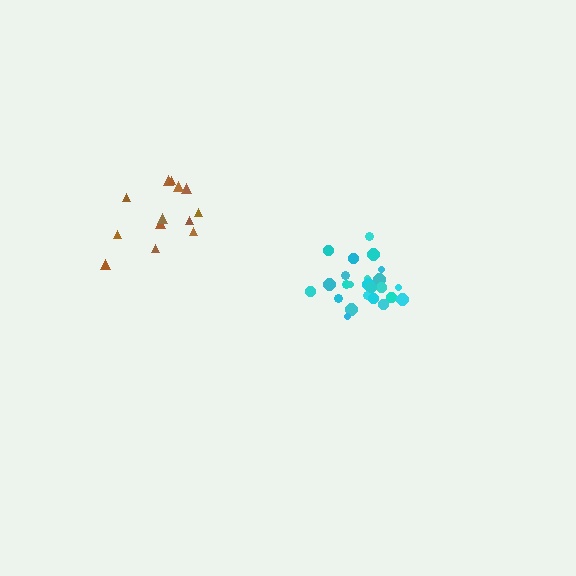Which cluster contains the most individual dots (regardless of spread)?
Cyan (25).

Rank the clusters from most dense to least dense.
cyan, brown.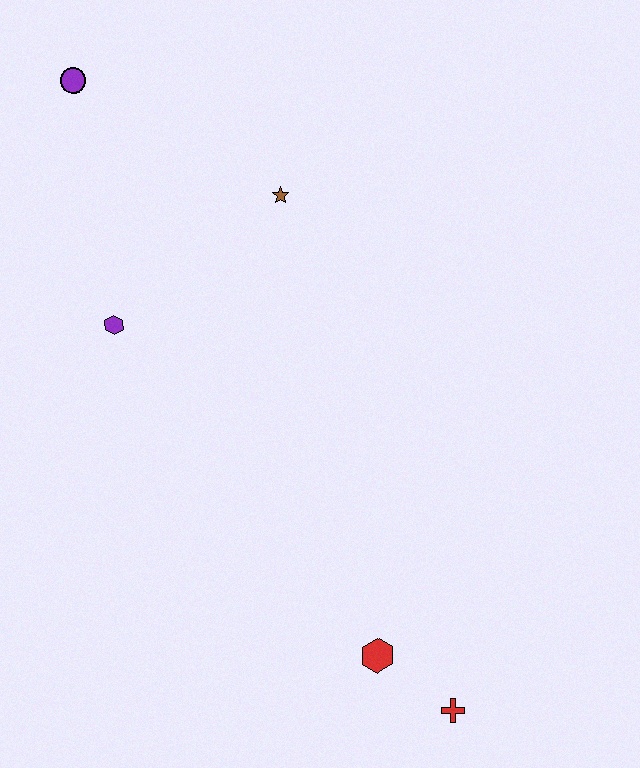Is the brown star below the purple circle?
Yes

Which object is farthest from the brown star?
The red cross is farthest from the brown star.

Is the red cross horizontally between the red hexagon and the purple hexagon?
No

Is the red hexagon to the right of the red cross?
No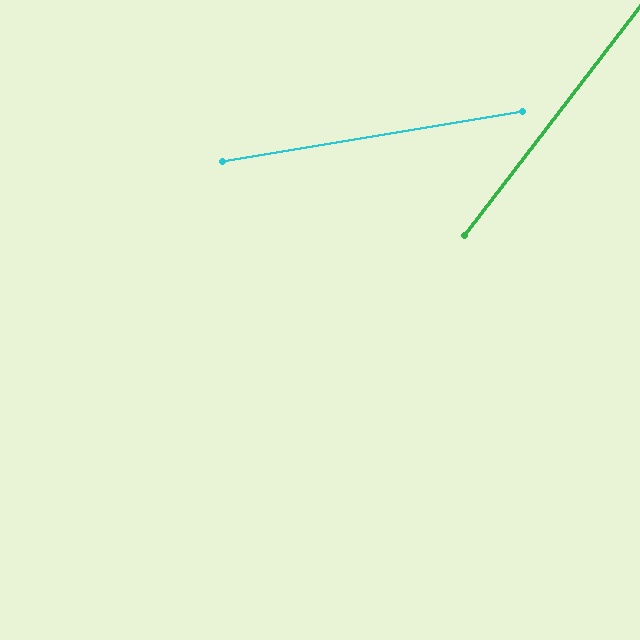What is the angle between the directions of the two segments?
Approximately 43 degrees.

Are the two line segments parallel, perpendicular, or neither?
Neither parallel nor perpendicular — they differ by about 43°.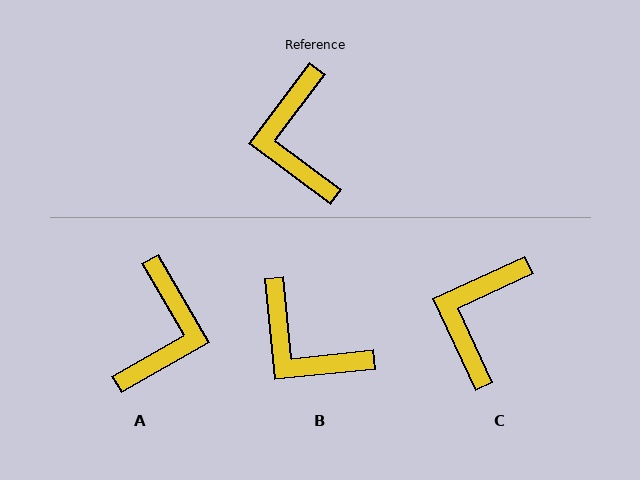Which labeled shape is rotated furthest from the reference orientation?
A, about 157 degrees away.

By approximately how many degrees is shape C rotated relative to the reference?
Approximately 29 degrees clockwise.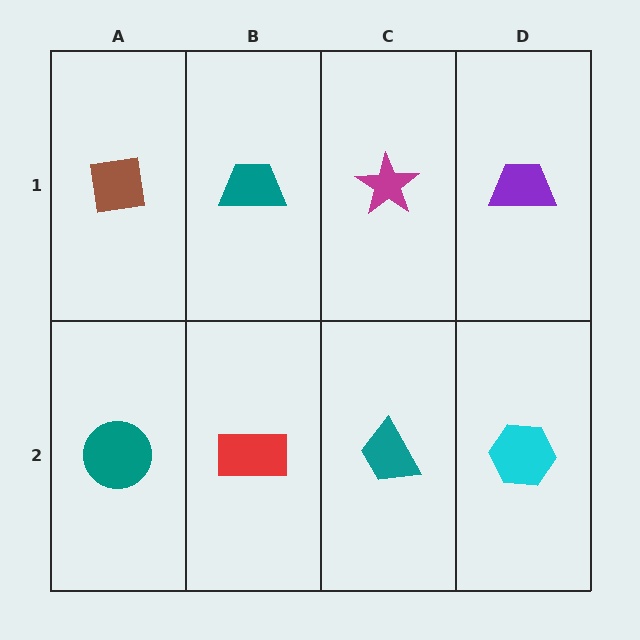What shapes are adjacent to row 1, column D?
A cyan hexagon (row 2, column D), a magenta star (row 1, column C).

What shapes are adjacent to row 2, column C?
A magenta star (row 1, column C), a red rectangle (row 2, column B), a cyan hexagon (row 2, column D).